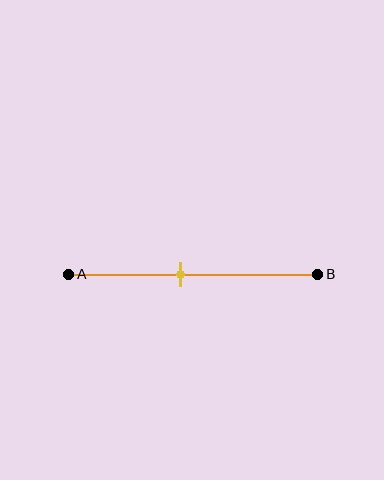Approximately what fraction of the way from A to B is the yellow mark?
The yellow mark is approximately 45% of the way from A to B.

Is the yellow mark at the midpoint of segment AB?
No, the mark is at about 45% from A, not at the 50% midpoint.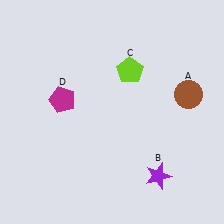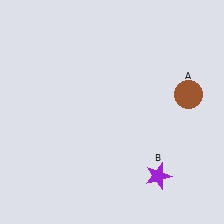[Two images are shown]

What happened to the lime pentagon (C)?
The lime pentagon (C) was removed in Image 2. It was in the top-right area of Image 1.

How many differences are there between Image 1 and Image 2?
There are 2 differences between the two images.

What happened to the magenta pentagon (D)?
The magenta pentagon (D) was removed in Image 2. It was in the top-left area of Image 1.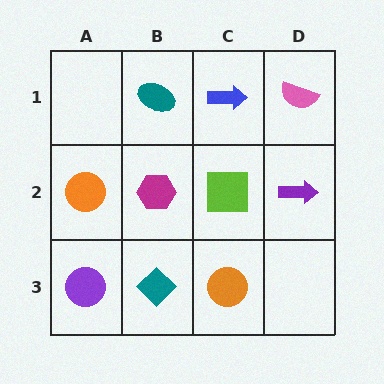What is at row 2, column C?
A lime square.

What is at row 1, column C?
A blue arrow.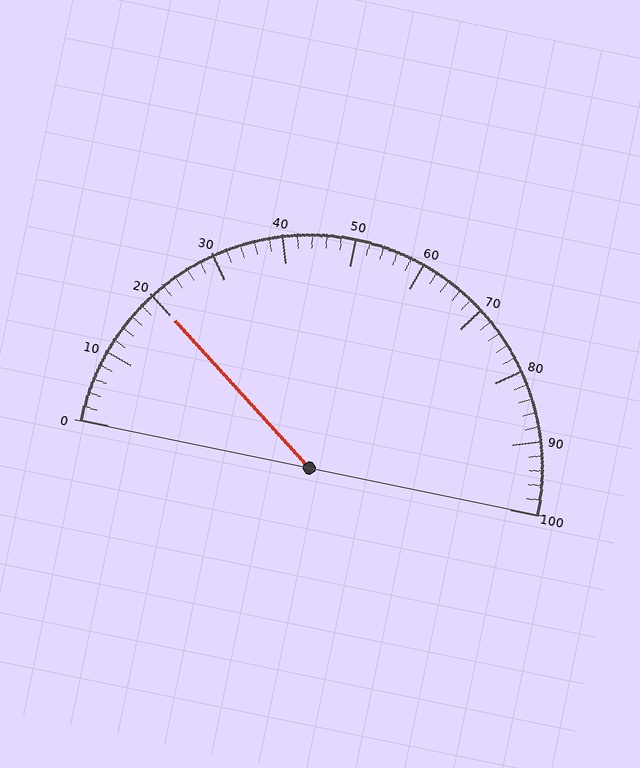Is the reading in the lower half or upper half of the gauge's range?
The reading is in the lower half of the range (0 to 100).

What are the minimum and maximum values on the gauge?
The gauge ranges from 0 to 100.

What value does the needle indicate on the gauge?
The needle indicates approximately 20.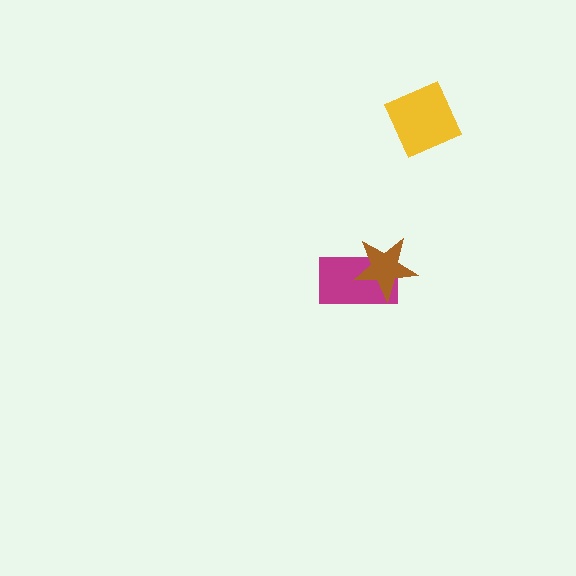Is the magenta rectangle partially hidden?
Yes, it is partially covered by another shape.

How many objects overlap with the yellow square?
0 objects overlap with the yellow square.